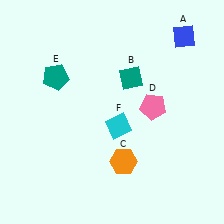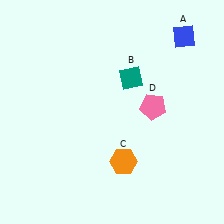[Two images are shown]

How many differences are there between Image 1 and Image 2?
There are 2 differences between the two images.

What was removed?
The teal pentagon (E), the cyan diamond (F) were removed in Image 2.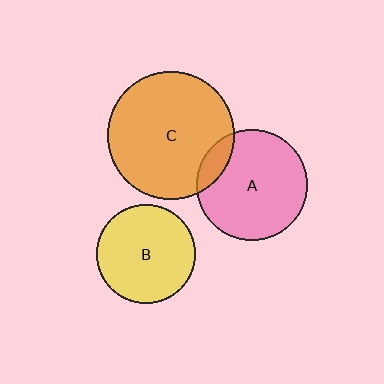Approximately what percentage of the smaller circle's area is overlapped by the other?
Approximately 10%.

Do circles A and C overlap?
Yes.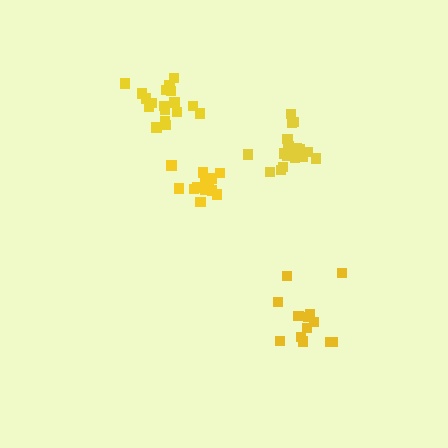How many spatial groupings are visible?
There are 4 spatial groupings.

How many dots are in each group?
Group 1: 14 dots, Group 2: 18 dots, Group 3: 13 dots, Group 4: 18 dots (63 total).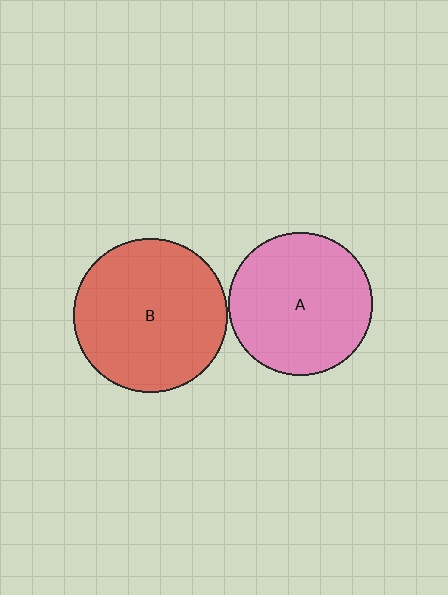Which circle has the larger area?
Circle B (red).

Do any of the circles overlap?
No, none of the circles overlap.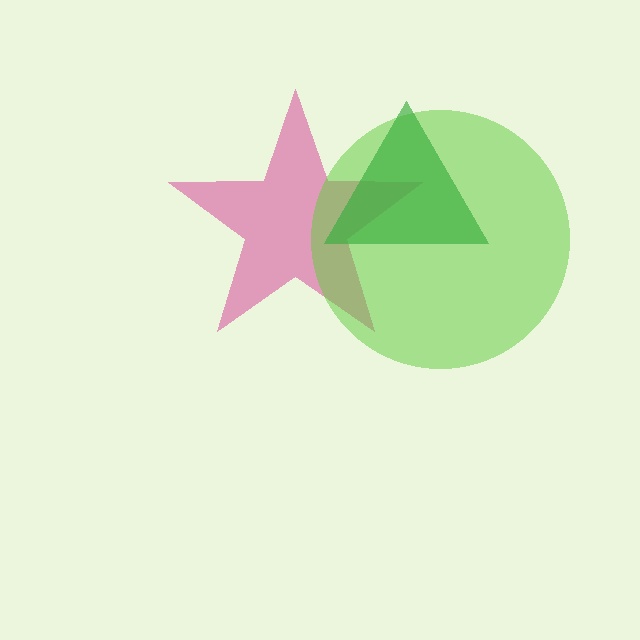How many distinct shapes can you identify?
There are 3 distinct shapes: a magenta star, a lime circle, a green triangle.